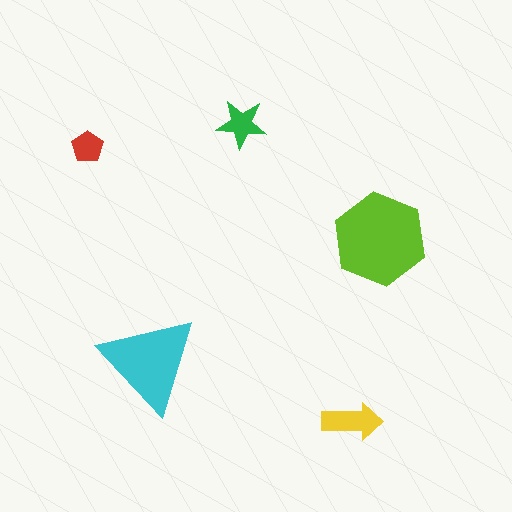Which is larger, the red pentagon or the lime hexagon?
The lime hexagon.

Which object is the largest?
The lime hexagon.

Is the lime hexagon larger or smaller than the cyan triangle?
Larger.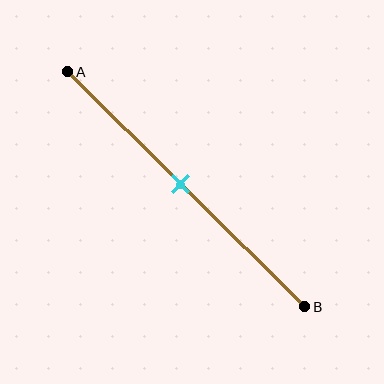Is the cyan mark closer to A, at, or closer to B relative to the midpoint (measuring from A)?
The cyan mark is approximately at the midpoint of segment AB.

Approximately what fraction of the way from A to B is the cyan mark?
The cyan mark is approximately 50% of the way from A to B.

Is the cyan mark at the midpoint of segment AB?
Yes, the mark is approximately at the midpoint.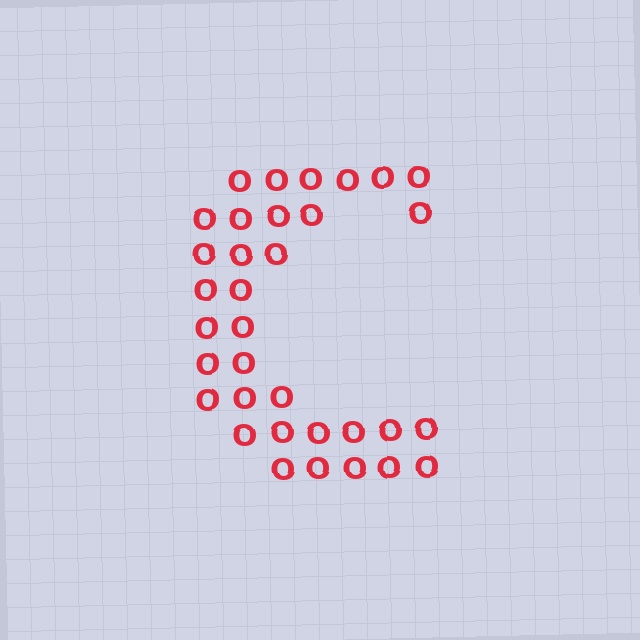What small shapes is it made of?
It is made of small letter O's.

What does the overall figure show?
The overall figure shows the letter C.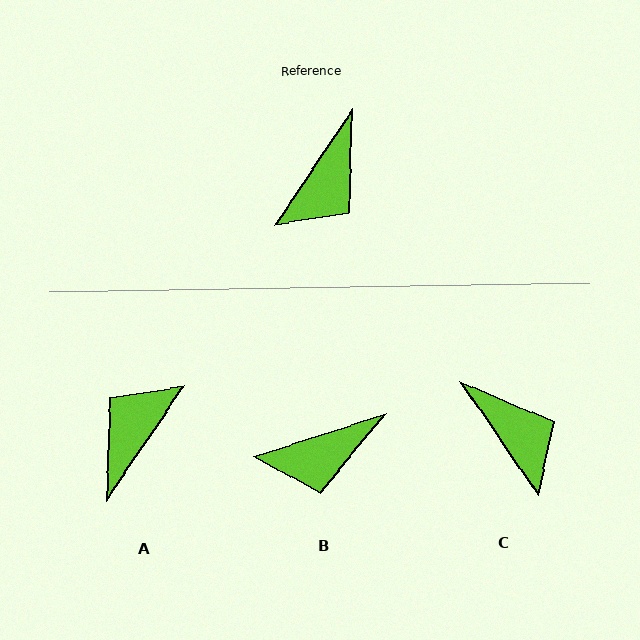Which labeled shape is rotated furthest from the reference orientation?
A, about 180 degrees away.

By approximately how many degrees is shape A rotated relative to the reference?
Approximately 180 degrees counter-clockwise.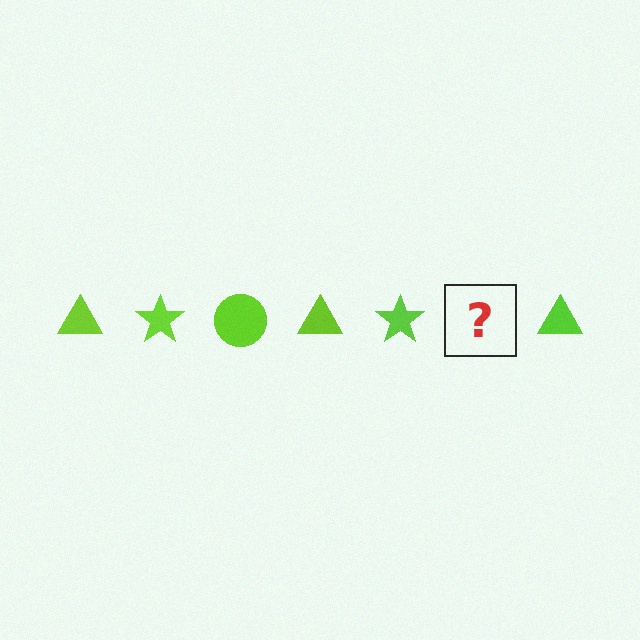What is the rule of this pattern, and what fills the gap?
The rule is that the pattern cycles through triangle, star, circle shapes in lime. The gap should be filled with a lime circle.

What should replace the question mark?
The question mark should be replaced with a lime circle.